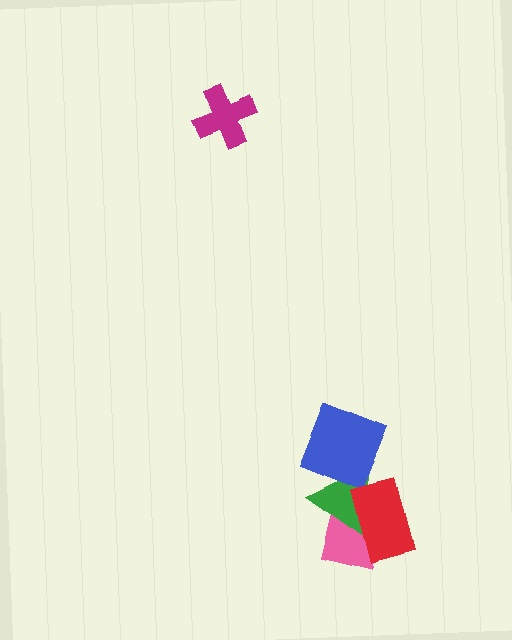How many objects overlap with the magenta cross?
0 objects overlap with the magenta cross.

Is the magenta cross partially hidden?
No, no other shape covers it.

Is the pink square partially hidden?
Yes, it is partially covered by another shape.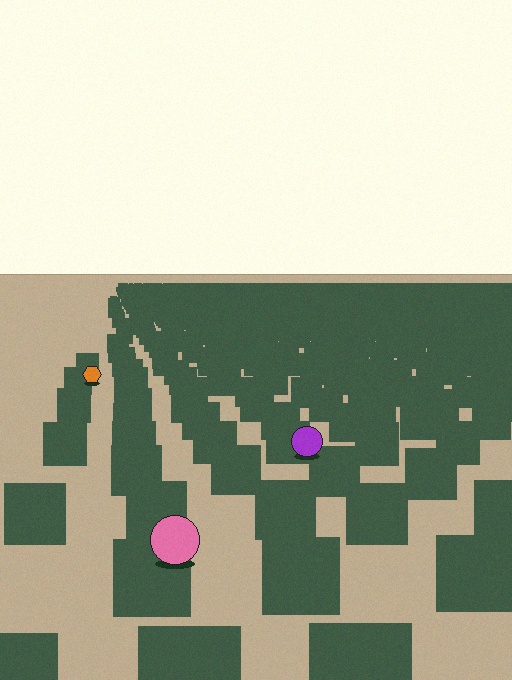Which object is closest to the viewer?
The pink circle is closest. The texture marks near it are larger and more spread out.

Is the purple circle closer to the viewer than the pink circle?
No. The pink circle is closer — you can tell from the texture gradient: the ground texture is coarser near it.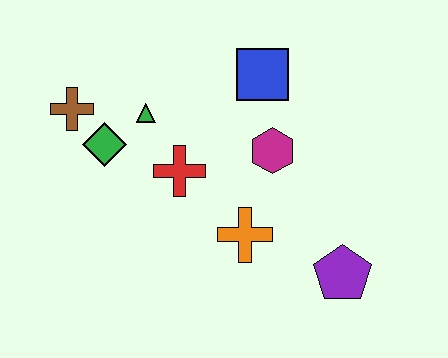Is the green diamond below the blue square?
Yes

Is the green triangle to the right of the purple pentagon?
No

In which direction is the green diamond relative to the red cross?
The green diamond is to the left of the red cross.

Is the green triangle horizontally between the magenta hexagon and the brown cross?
Yes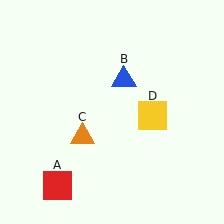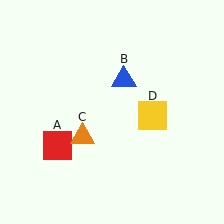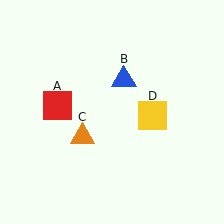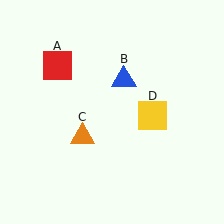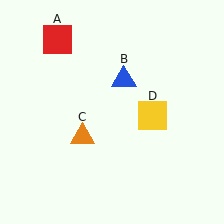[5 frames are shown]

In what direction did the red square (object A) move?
The red square (object A) moved up.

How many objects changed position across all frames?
1 object changed position: red square (object A).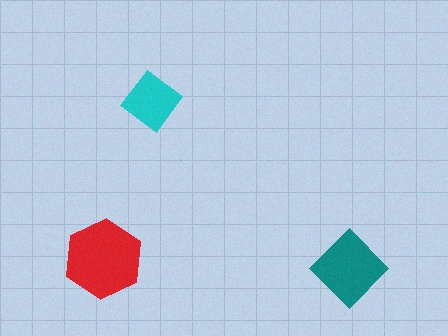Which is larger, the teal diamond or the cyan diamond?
The teal diamond.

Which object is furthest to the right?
The teal diamond is rightmost.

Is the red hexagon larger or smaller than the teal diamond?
Larger.